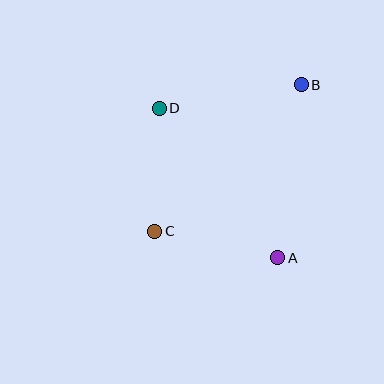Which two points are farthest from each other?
Points B and C are farthest from each other.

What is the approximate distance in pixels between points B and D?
The distance between B and D is approximately 144 pixels.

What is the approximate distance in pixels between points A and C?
The distance between A and C is approximately 126 pixels.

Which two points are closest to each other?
Points C and D are closest to each other.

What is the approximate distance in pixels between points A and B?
The distance between A and B is approximately 175 pixels.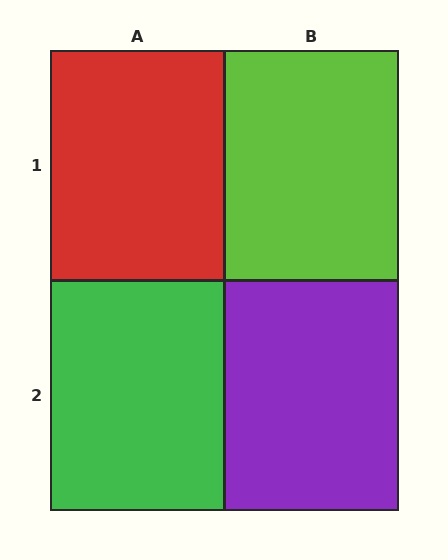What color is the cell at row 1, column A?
Red.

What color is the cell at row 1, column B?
Lime.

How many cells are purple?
1 cell is purple.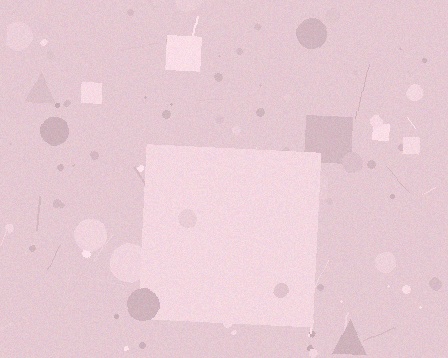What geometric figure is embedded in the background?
A square is embedded in the background.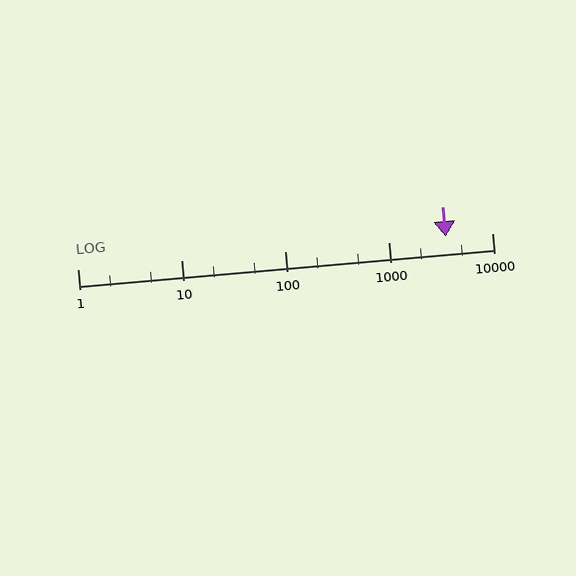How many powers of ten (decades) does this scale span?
The scale spans 4 decades, from 1 to 10000.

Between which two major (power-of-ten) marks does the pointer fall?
The pointer is between 1000 and 10000.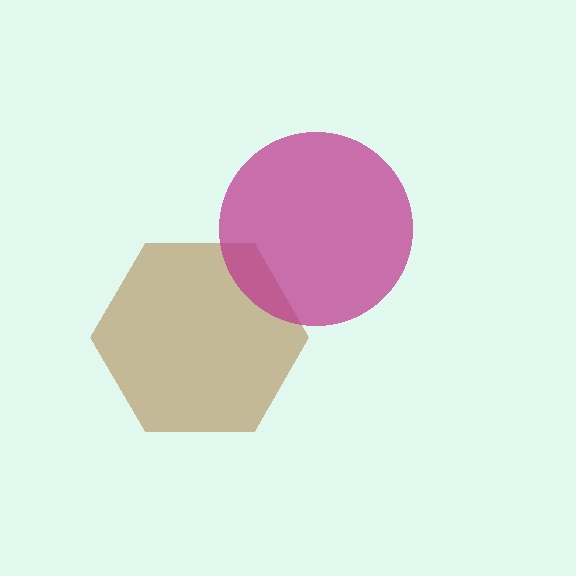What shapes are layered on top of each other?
The layered shapes are: a brown hexagon, a magenta circle.